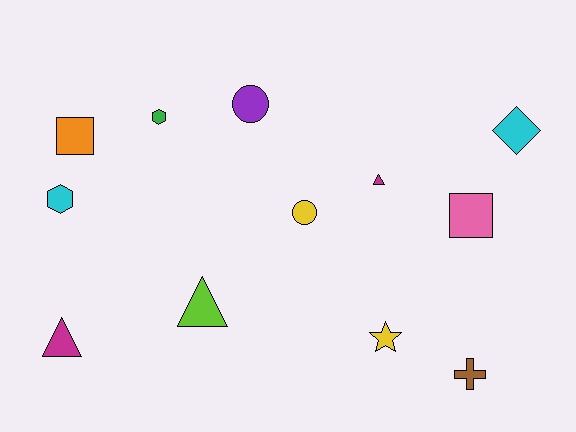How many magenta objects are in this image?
There are 2 magenta objects.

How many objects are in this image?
There are 12 objects.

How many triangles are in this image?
There are 3 triangles.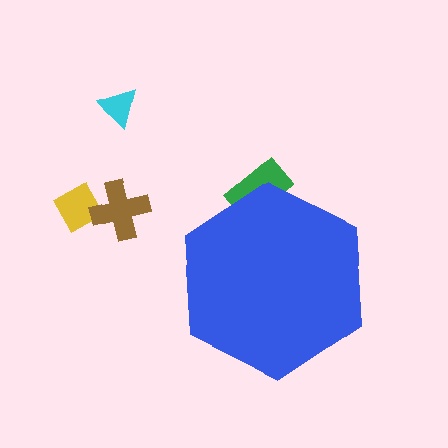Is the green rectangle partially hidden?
Yes, the green rectangle is partially hidden behind the blue hexagon.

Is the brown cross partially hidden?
No, the brown cross is fully visible.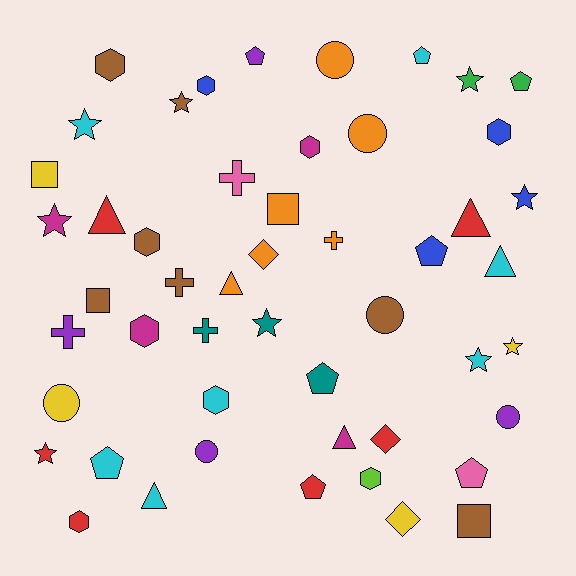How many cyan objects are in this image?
There are 7 cyan objects.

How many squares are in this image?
There are 4 squares.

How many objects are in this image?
There are 50 objects.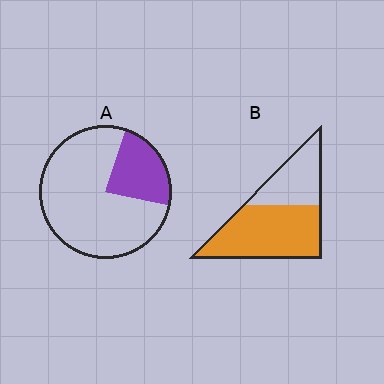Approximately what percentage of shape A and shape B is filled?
A is approximately 25% and B is approximately 65%.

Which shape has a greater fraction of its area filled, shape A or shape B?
Shape B.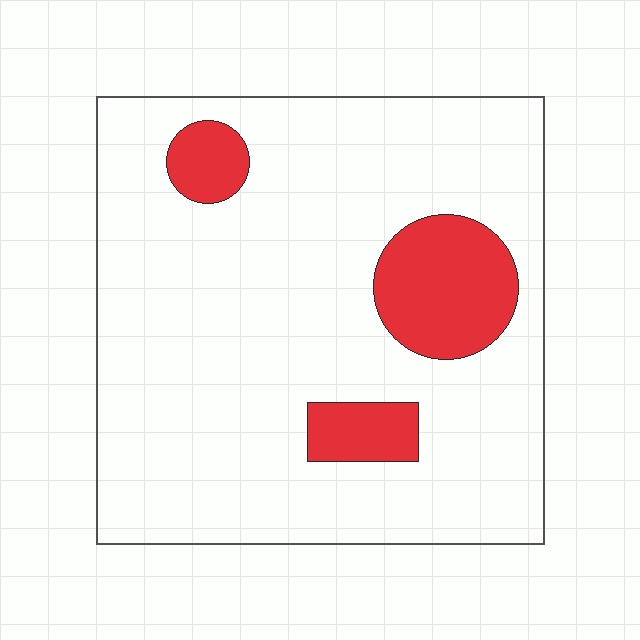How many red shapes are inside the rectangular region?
3.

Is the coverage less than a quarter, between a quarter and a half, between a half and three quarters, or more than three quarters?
Less than a quarter.